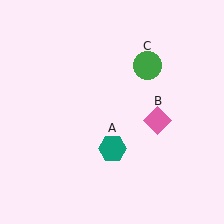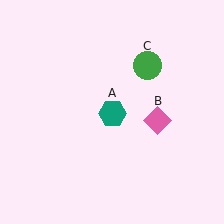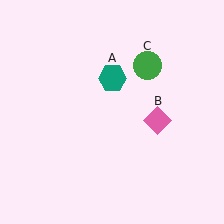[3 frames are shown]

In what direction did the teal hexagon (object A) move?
The teal hexagon (object A) moved up.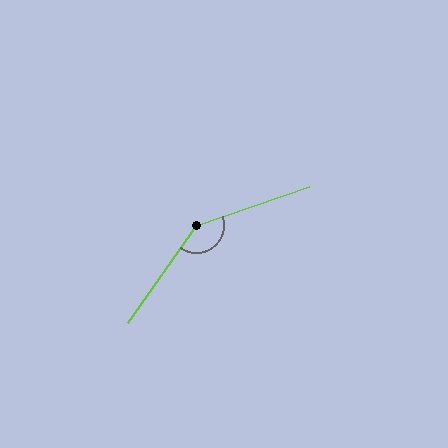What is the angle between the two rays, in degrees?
Approximately 144 degrees.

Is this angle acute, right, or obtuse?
It is obtuse.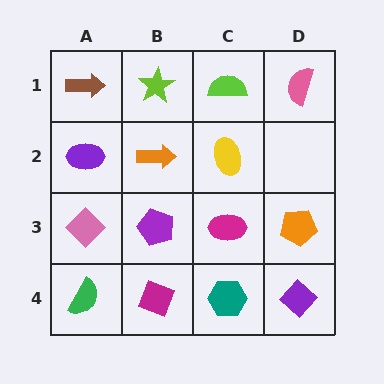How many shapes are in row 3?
4 shapes.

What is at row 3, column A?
A pink diamond.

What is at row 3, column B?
A purple pentagon.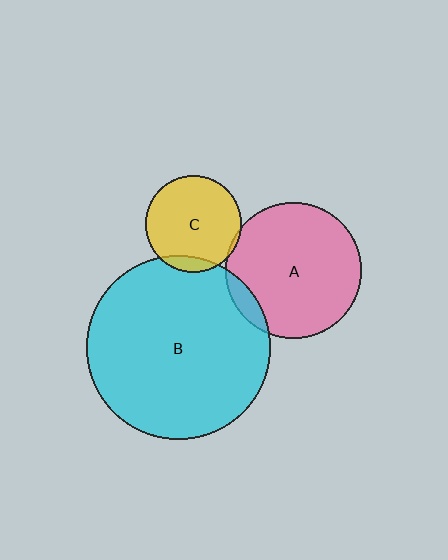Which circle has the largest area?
Circle B (cyan).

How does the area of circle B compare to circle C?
Approximately 3.7 times.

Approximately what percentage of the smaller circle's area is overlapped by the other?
Approximately 10%.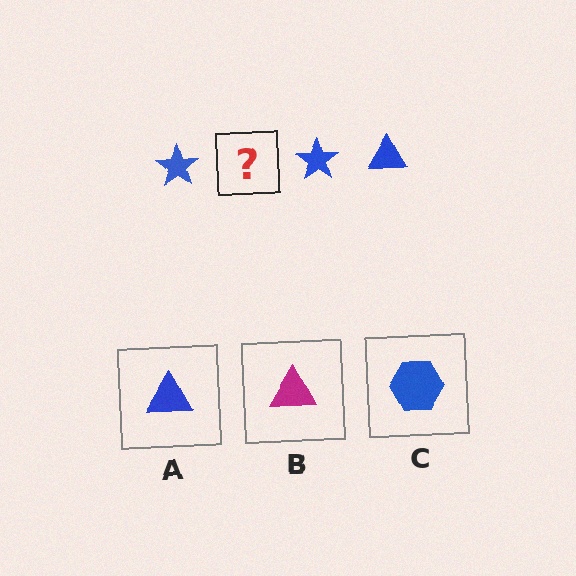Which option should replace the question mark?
Option A.